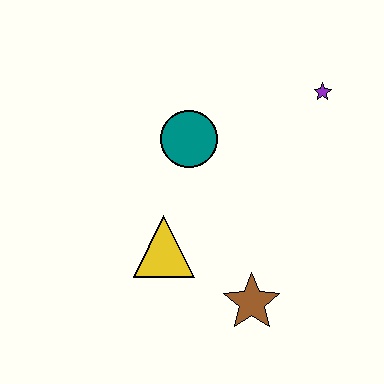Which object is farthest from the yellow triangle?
The purple star is farthest from the yellow triangle.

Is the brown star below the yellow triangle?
Yes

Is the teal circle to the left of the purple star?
Yes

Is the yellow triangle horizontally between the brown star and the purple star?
No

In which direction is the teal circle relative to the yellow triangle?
The teal circle is above the yellow triangle.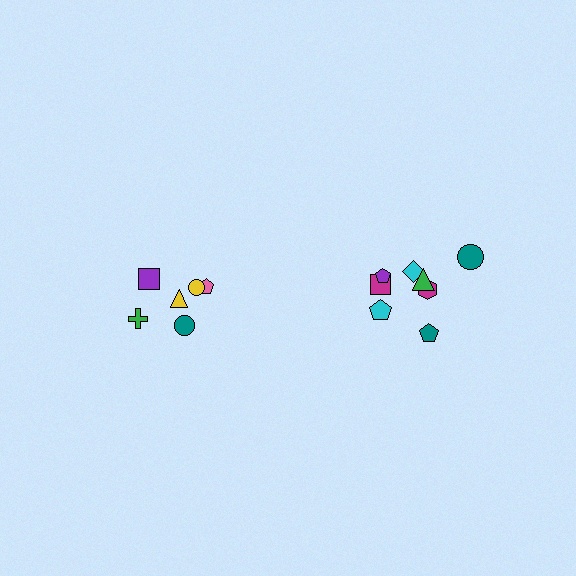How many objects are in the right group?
There are 8 objects.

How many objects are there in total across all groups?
There are 14 objects.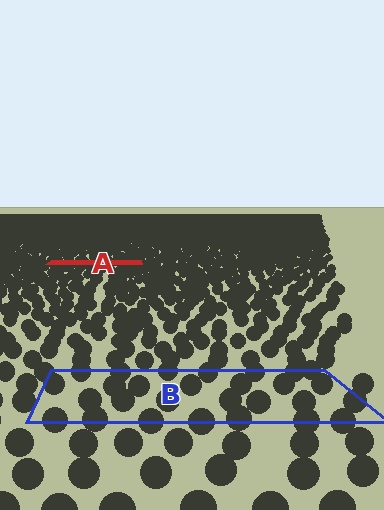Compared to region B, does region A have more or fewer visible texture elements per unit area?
Region A has more texture elements per unit area — they are packed more densely because it is farther away.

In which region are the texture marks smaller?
The texture marks are smaller in region A, because it is farther away.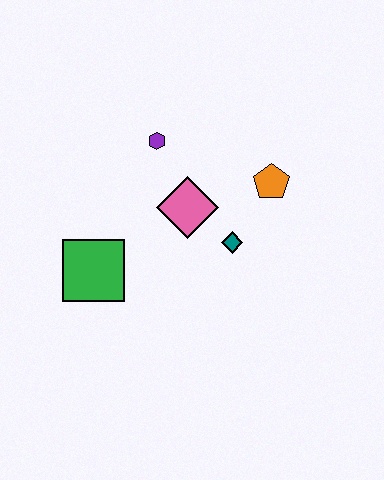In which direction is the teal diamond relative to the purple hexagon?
The teal diamond is below the purple hexagon.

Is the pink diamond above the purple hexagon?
No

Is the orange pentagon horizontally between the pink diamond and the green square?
No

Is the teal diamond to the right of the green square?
Yes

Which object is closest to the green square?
The pink diamond is closest to the green square.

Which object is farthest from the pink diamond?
The green square is farthest from the pink diamond.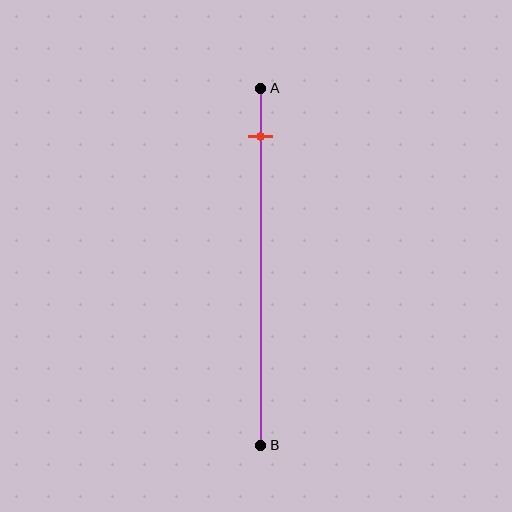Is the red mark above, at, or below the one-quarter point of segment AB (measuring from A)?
The red mark is above the one-quarter point of segment AB.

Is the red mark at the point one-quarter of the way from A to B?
No, the mark is at about 15% from A, not at the 25% one-quarter point.